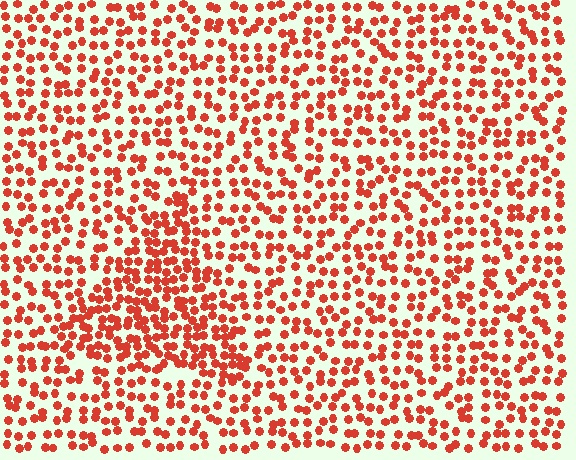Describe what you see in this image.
The image contains small red elements arranged at two different densities. A triangle-shaped region is visible where the elements are more densely packed than the surrounding area.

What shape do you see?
I see a triangle.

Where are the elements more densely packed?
The elements are more densely packed inside the triangle boundary.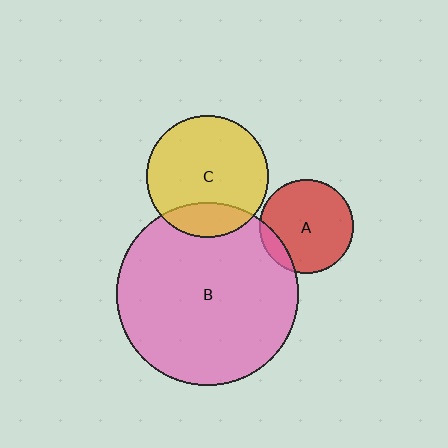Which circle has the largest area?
Circle B (pink).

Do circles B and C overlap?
Yes.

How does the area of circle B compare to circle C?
Approximately 2.2 times.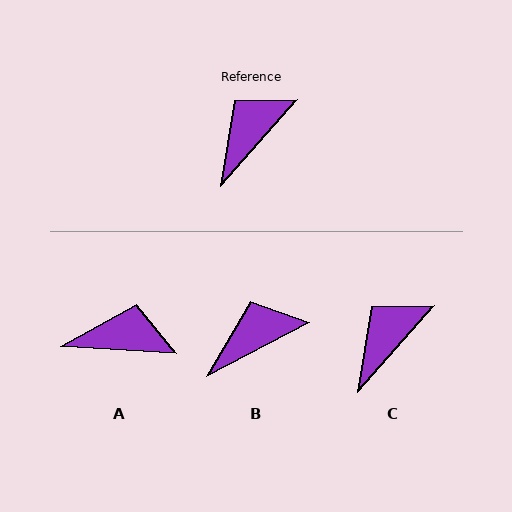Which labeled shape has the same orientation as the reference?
C.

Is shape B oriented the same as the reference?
No, it is off by about 21 degrees.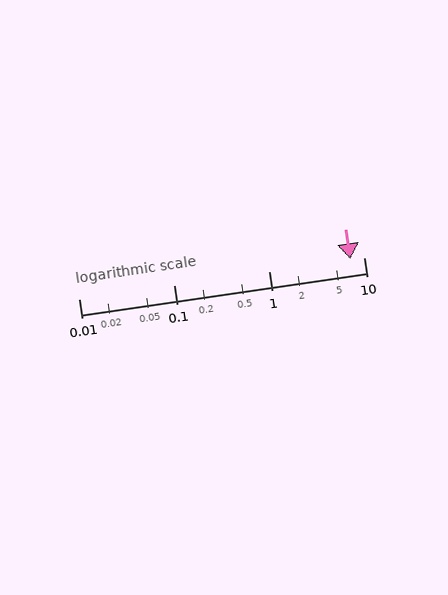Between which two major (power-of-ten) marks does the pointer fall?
The pointer is between 1 and 10.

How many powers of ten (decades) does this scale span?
The scale spans 3 decades, from 0.01 to 10.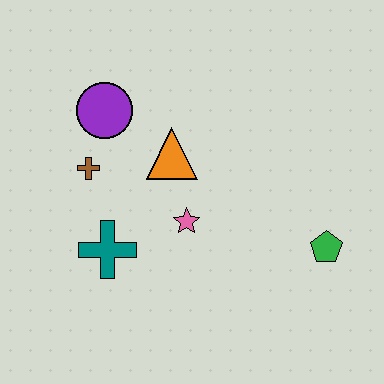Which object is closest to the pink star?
The orange triangle is closest to the pink star.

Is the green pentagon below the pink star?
Yes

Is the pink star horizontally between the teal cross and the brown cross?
No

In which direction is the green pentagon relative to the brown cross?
The green pentagon is to the right of the brown cross.